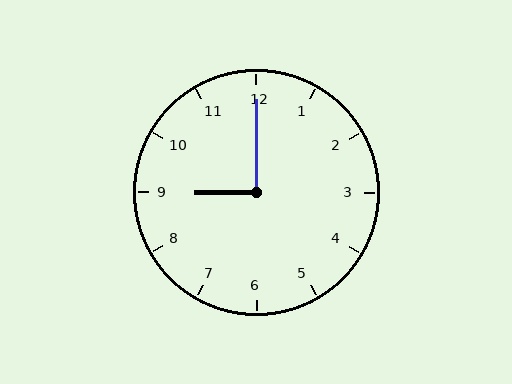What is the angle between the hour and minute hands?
Approximately 90 degrees.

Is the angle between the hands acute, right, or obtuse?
It is right.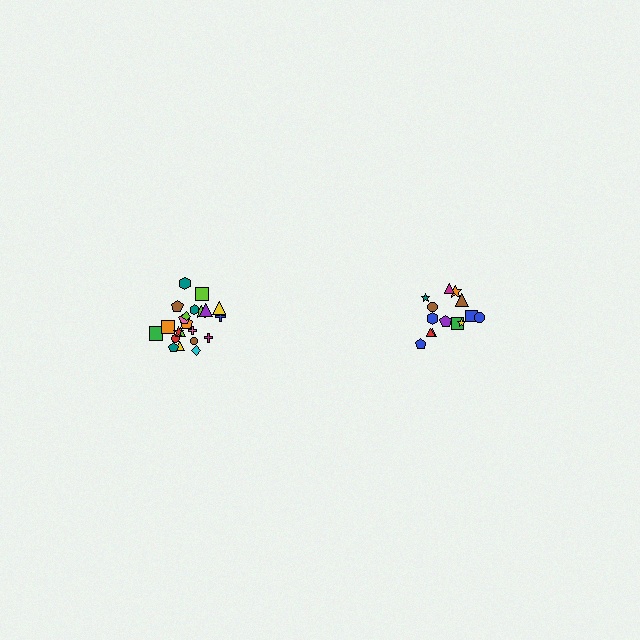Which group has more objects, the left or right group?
The left group.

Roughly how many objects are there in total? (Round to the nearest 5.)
Roughly 35 objects in total.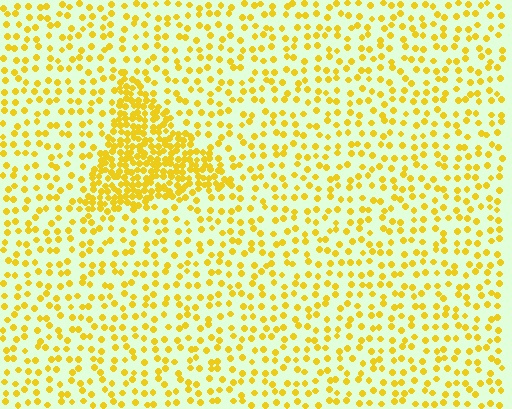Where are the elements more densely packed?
The elements are more densely packed inside the triangle boundary.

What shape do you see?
I see a triangle.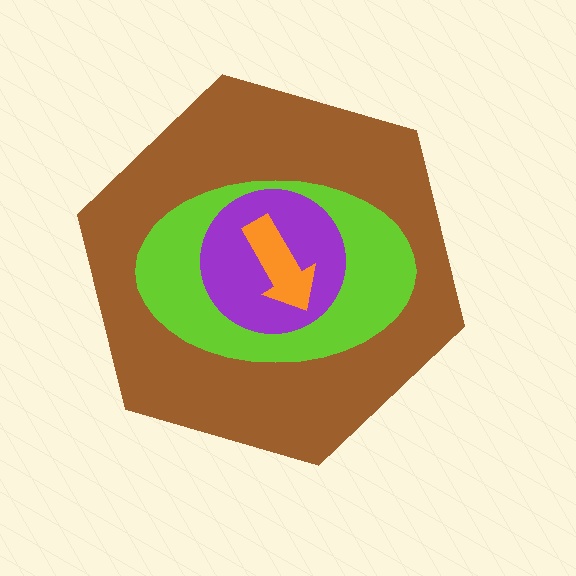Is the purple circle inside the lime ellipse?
Yes.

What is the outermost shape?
The brown hexagon.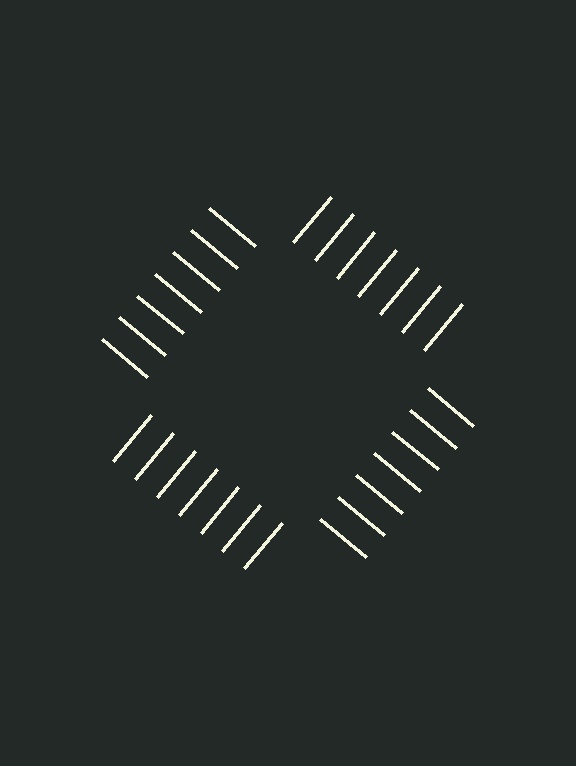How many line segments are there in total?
28 — 7 along each of the 4 edges.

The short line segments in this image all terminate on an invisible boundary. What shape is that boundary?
An illusory square — the line segments terminate on its edges but no continuous stroke is drawn.